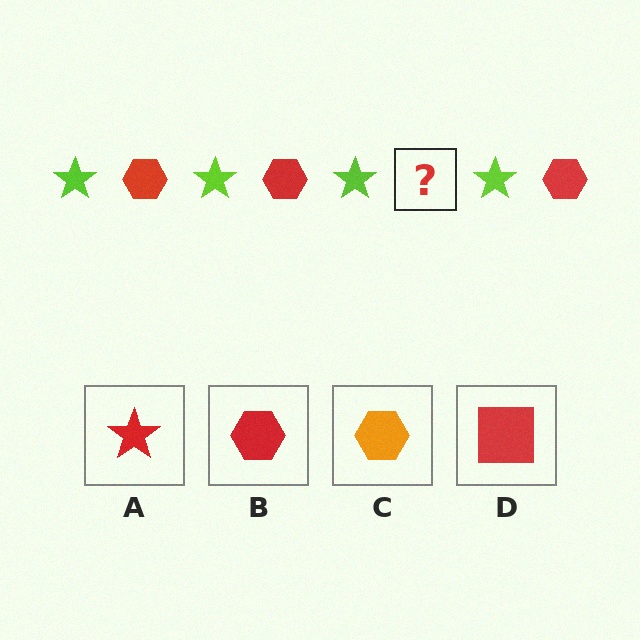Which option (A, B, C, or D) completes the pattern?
B.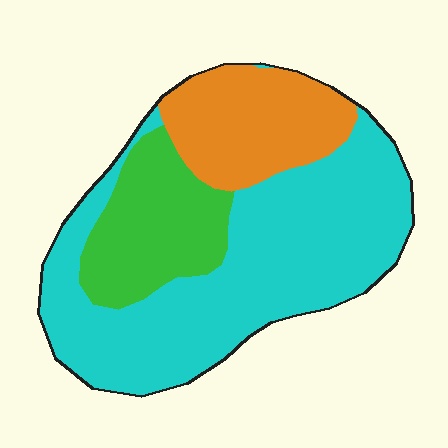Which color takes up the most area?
Cyan, at roughly 60%.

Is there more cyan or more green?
Cyan.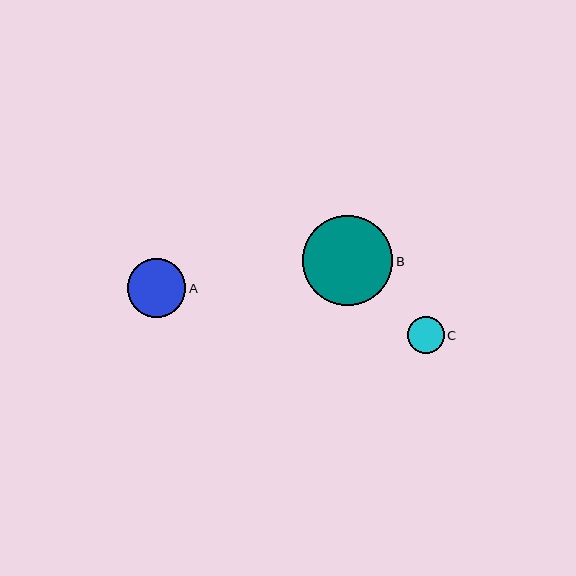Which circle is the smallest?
Circle C is the smallest with a size of approximately 37 pixels.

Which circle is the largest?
Circle B is the largest with a size of approximately 90 pixels.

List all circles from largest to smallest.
From largest to smallest: B, A, C.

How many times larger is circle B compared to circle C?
Circle B is approximately 2.4 times the size of circle C.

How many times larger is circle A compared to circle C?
Circle A is approximately 1.6 times the size of circle C.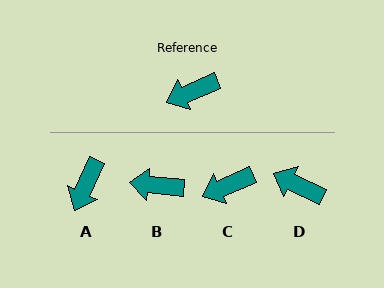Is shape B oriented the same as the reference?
No, it is off by about 29 degrees.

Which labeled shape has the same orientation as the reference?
C.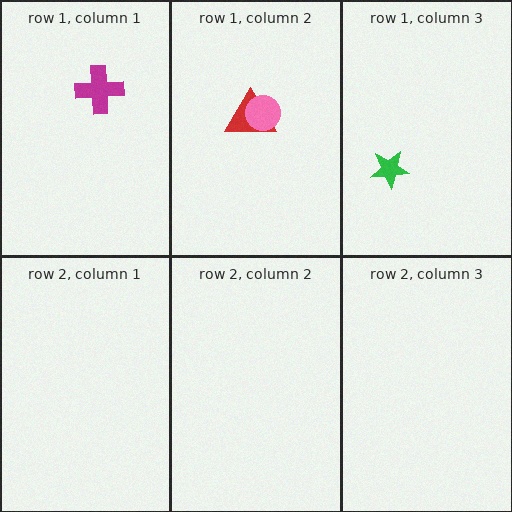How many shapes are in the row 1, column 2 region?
2.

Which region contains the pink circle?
The row 1, column 2 region.